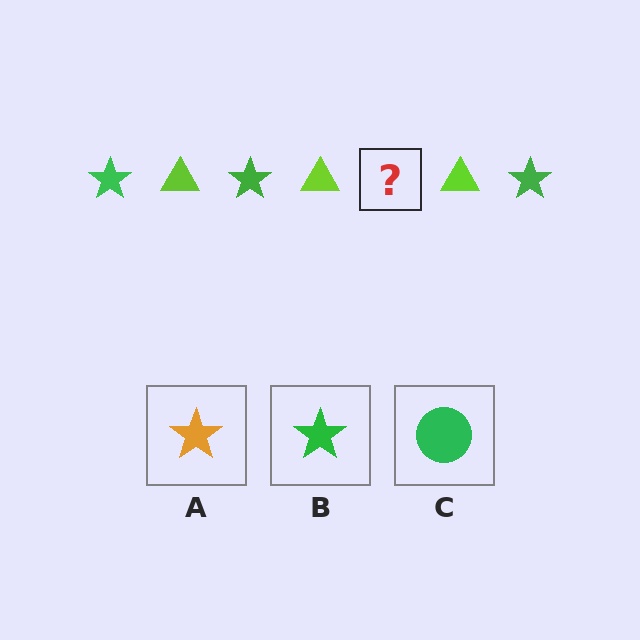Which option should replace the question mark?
Option B.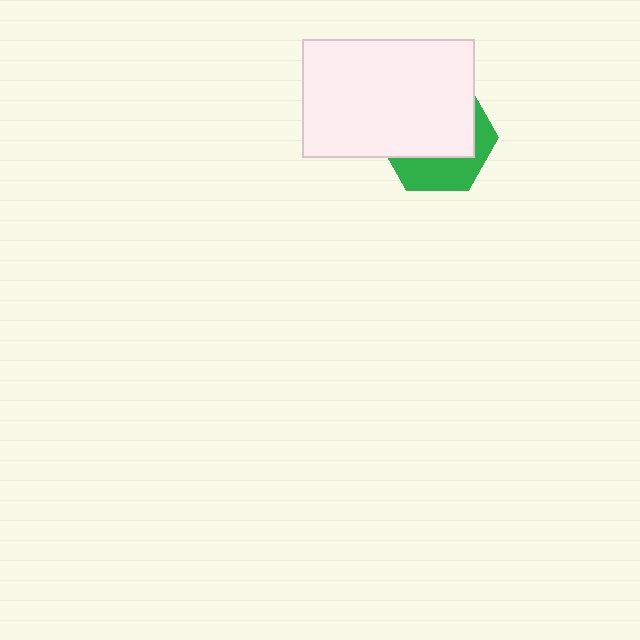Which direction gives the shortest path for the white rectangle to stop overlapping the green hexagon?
Moving up gives the shortest separation.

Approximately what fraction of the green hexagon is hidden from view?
Roughly 64% of the green hexagon is hidden behind the white rectangle.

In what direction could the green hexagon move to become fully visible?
The green hexagon could move down. That would shift it out from behind the white rectangle entirely.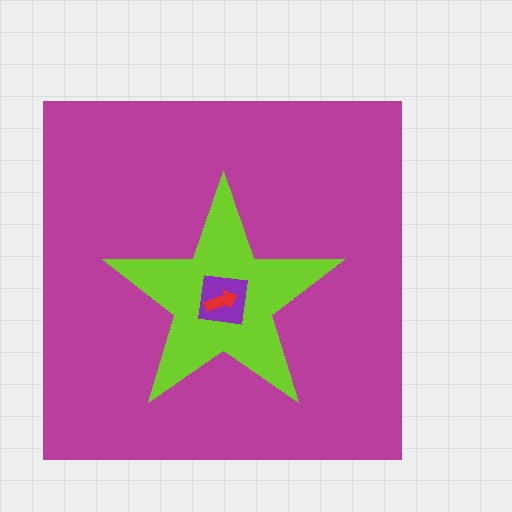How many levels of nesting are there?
4.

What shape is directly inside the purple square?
The red arrow.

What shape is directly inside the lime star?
The purple square.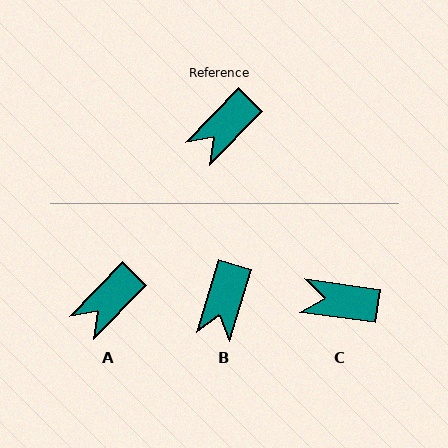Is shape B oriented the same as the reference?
No, it is off by about 27 degrees.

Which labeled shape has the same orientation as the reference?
A.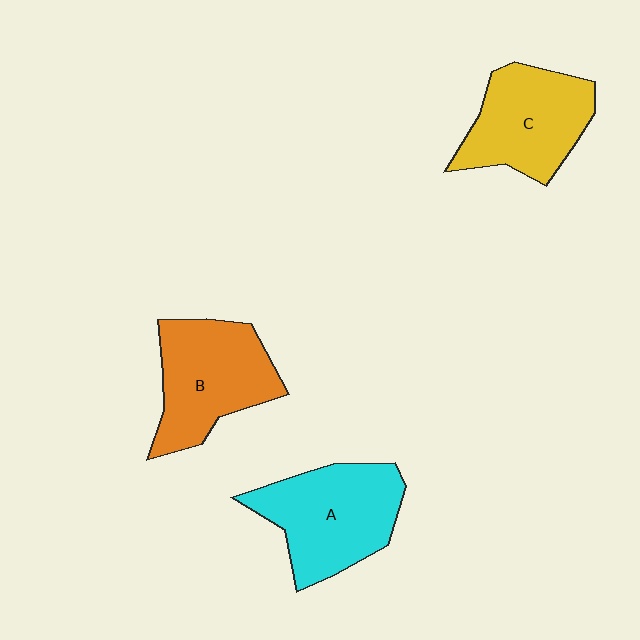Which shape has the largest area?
Shape A (cyan).